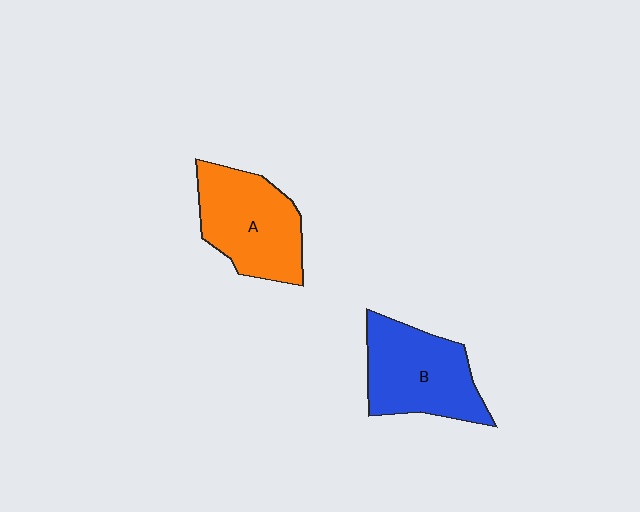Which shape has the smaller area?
Shape B (blue).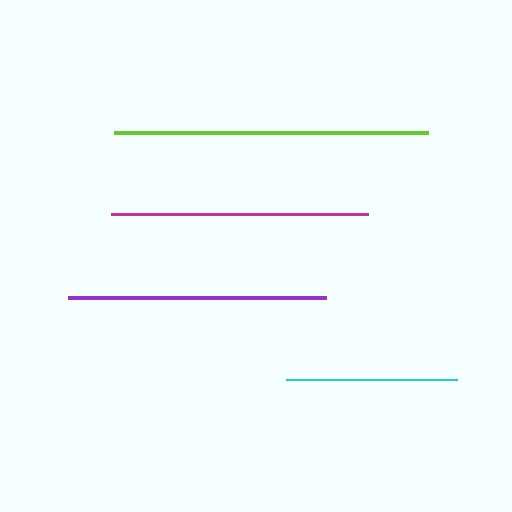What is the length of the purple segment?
The purple segment is approximately 258 pixels long.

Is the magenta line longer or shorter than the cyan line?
The magenta line is longer than the cyan line.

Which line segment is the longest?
The lime line is the longest at approximately 315 pixels.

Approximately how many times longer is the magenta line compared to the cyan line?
The magenta line is approximately 1.5 times the length of the cyan line.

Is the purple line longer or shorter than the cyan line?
The purple line is longer than the cyan line.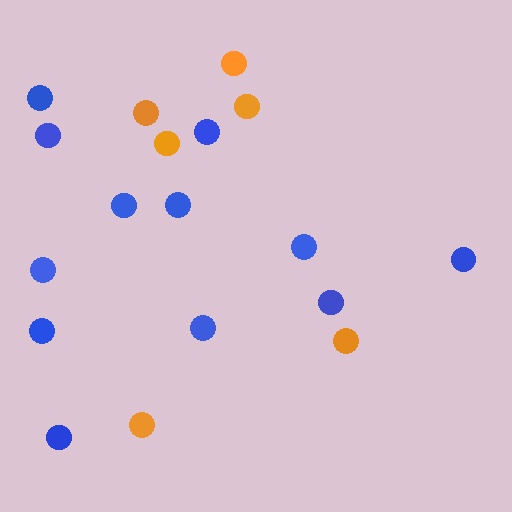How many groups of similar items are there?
There are 2 groups: one group of blue circles (12) and one group of orange circles (6).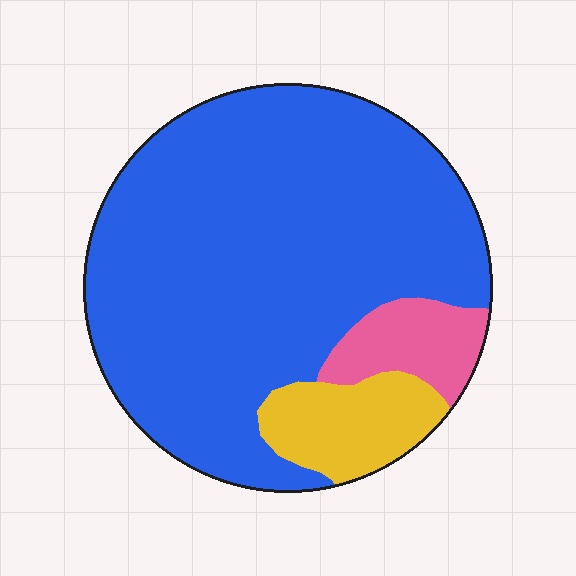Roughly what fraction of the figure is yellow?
Yellow covers 11% of the figure.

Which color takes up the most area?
Blue, at roughly 80%.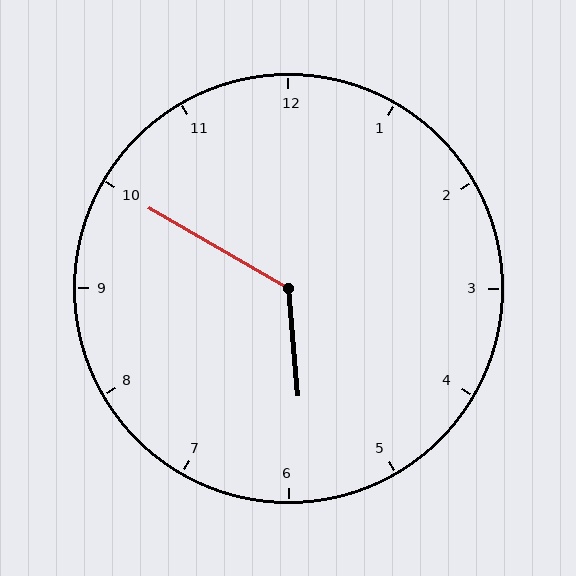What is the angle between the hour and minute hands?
Approximately 125 degrees.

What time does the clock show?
5:50.